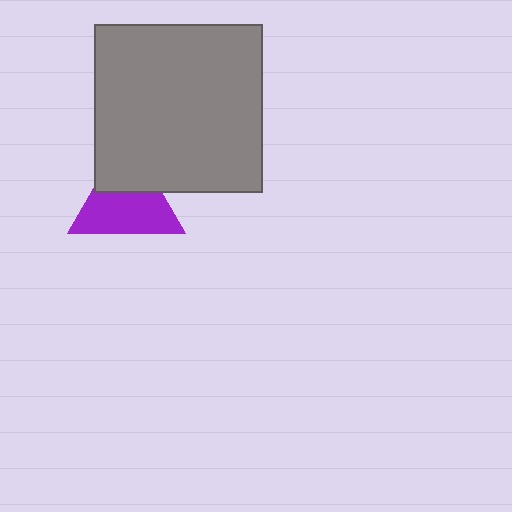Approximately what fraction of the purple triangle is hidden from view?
Roughly 37% of the purple triangle is hidden behind the gray square.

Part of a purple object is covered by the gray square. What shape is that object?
It is a triangle.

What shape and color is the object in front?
The object in front is a gray square.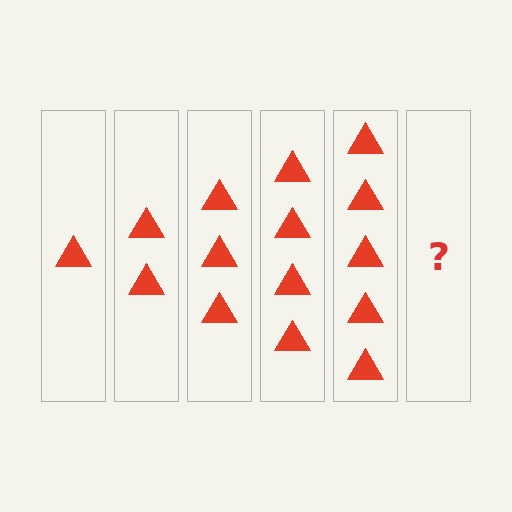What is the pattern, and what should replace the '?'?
The pattern is that each step adds one more triangle. The '?' should be 6 triangles.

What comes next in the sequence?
The next element should be 6 triangles.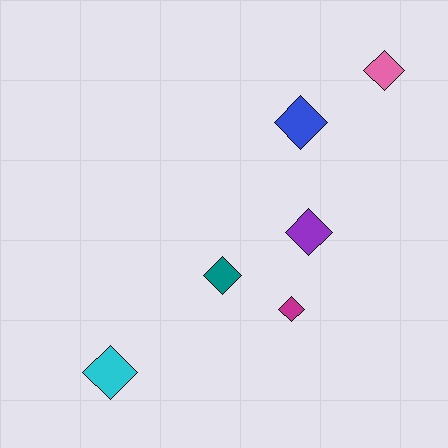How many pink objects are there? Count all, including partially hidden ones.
There is 1 pink object.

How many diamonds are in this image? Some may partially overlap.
There are 6 diamonds.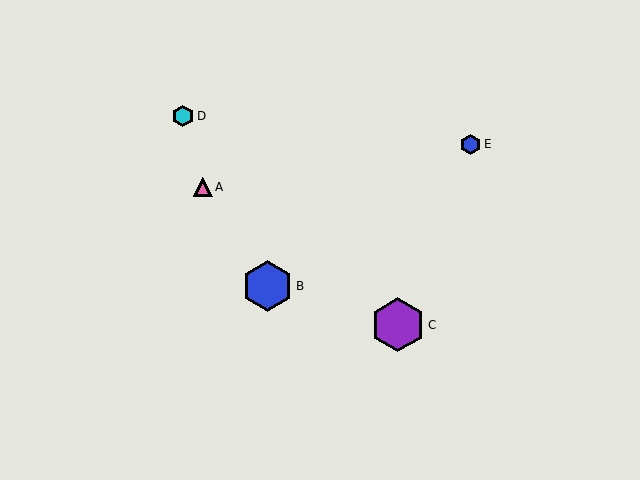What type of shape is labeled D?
Shape D is a cyan hexagon.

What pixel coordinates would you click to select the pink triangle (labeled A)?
Click at (203, 187) to select the pink triangle A.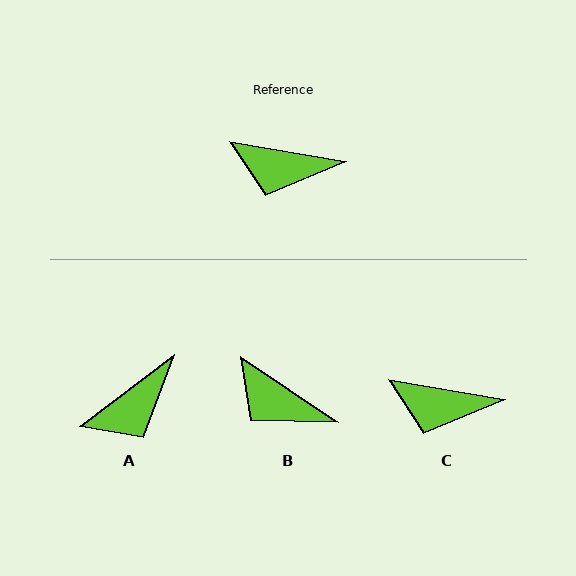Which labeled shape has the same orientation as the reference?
C.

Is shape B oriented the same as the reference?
No, it is off by about 24 degrees.